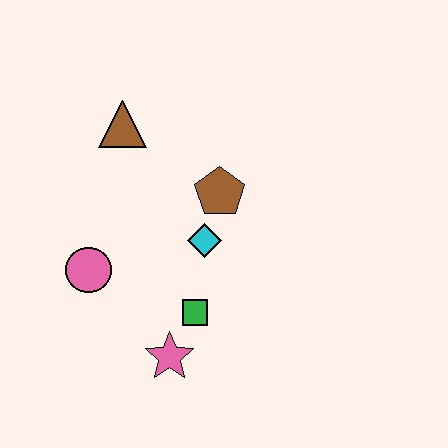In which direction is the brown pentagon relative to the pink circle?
The brown pentagon is to the right of the pink circle.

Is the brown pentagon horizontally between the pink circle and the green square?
No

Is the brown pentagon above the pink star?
Yes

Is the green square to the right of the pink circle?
Yes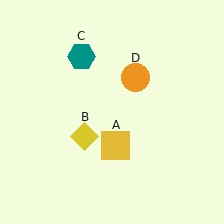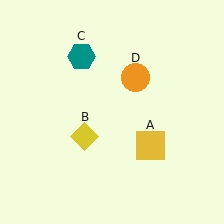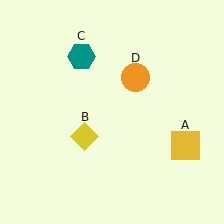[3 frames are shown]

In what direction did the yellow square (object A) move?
The yellow square (object A) moved right.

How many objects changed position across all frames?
1 object changed position: yellow square (object A).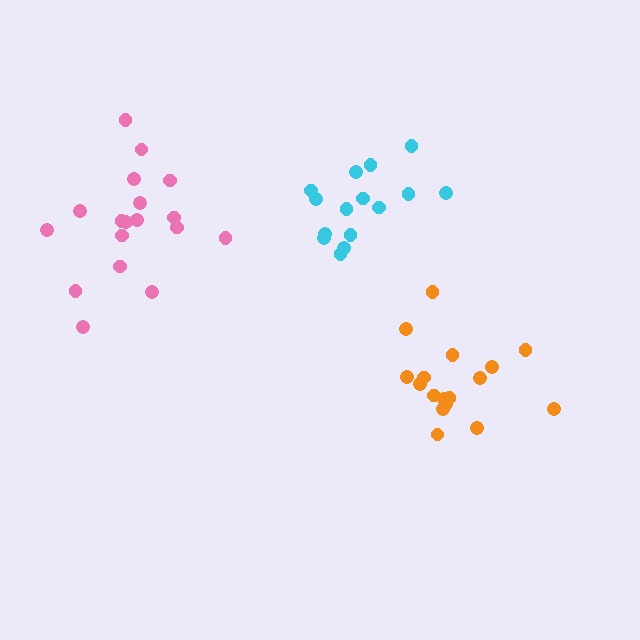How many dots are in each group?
Group 1: 17 dots, Group 2: 15 dots, Group 3: 18 dots (50 total).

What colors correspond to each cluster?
The clusters are colored: orange, cyan, pink.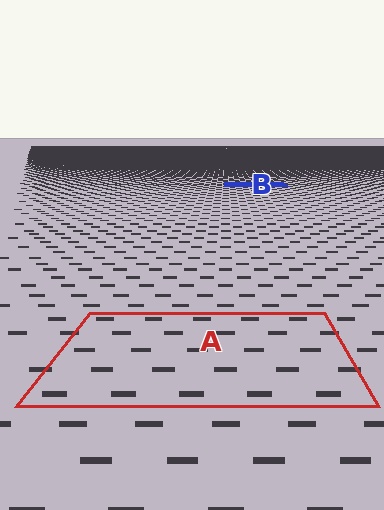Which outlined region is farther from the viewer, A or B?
Region B is farther from the viewer — the texture elements inside it appear smaller and more densely packed.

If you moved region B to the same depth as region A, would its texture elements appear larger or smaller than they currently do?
They would appear larger. At a closer depth, the same texture elements are projected at a bigger on-screen size.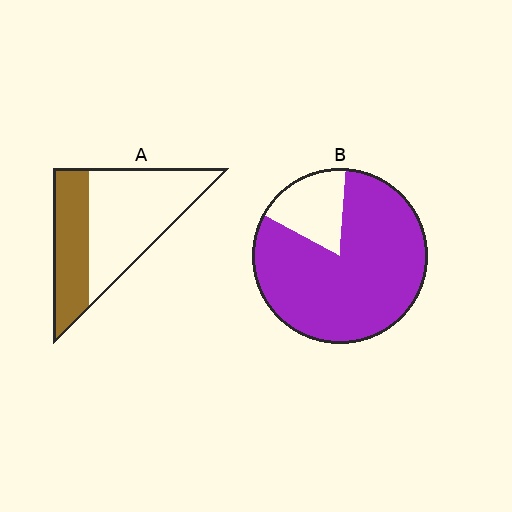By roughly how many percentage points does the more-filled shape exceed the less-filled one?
By roughly 45 percentage points (B over A).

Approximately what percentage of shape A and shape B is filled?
A is approximately 35% and B is approximately 80%.